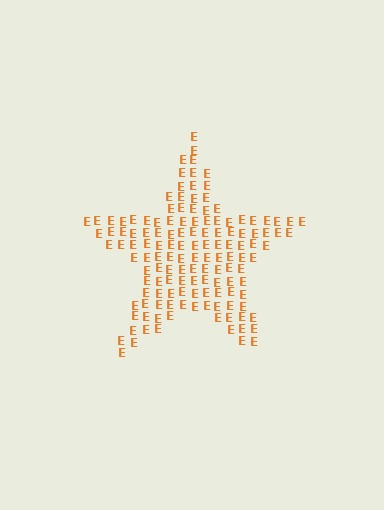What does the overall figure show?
The overall figure shows a star.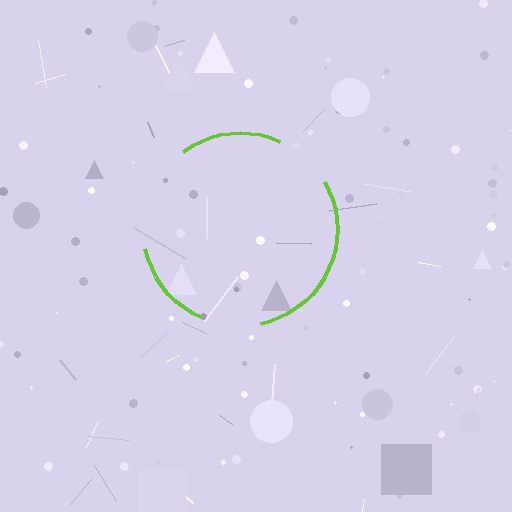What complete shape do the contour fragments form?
The contour fragments form a circle.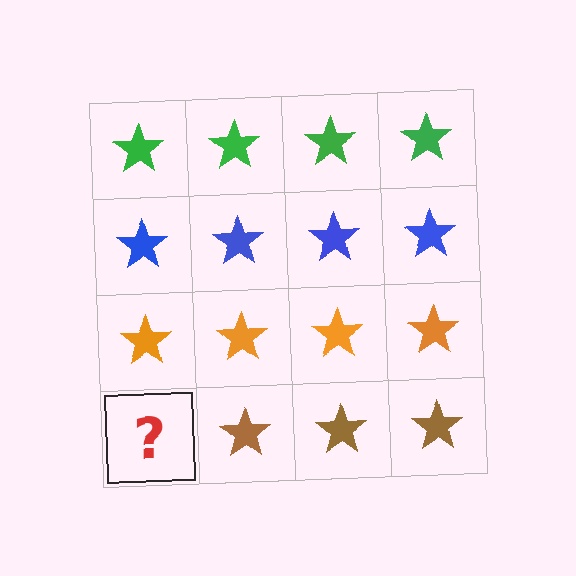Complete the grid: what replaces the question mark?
The question mark should be replaced with a brown star.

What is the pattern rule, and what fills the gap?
The rule is that each row has a consistent color. The gap should be filled with a brown star.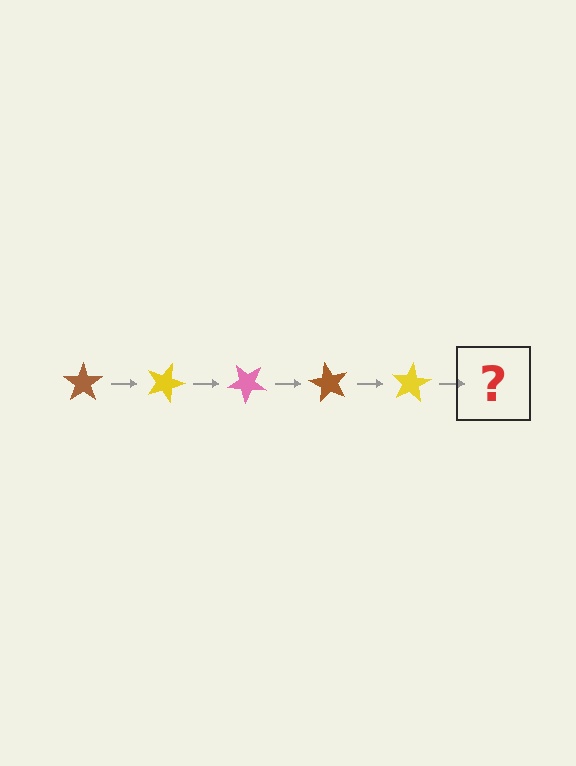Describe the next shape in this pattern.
It should be a pink star, rotated 100 degrees from the start.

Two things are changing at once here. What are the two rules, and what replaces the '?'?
The two rules are that it rotates 20 degrees each step and the color cycles through brown, yellow, and pink. The '?' should be a pink star, rotated 100 degrees from the start.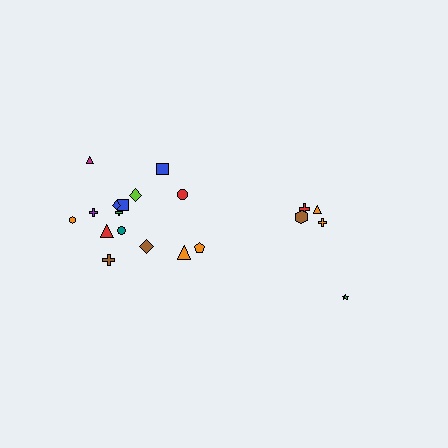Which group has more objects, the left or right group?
The left group.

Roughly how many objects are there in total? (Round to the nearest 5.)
Roughly 20 objects in total.